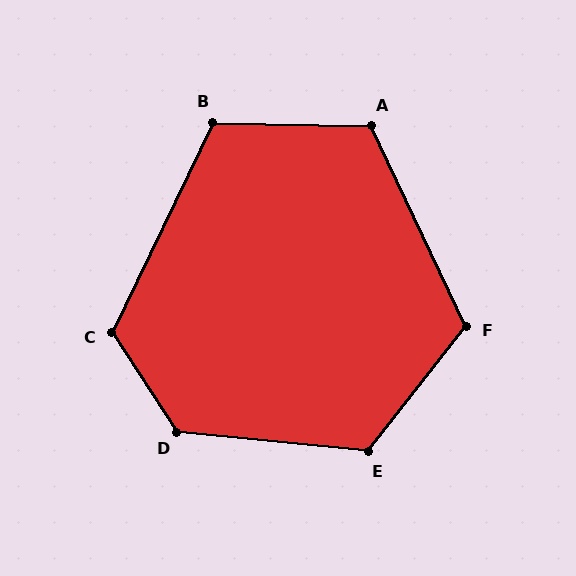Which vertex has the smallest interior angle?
B, at approximately 114 degrees.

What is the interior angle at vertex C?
Approximately 121 degrees (obtuse).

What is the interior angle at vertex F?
Approximately 117 degrees (obtuse).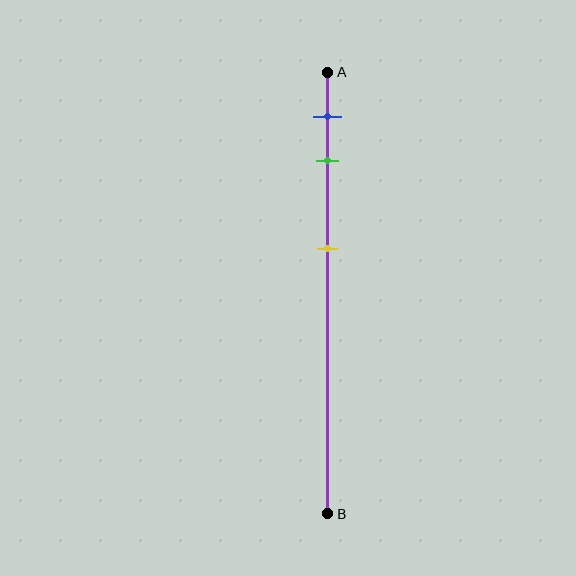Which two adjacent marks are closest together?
The blue and green marks are the closest adjacent pair.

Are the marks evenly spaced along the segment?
No, the marks are not evenly spaced.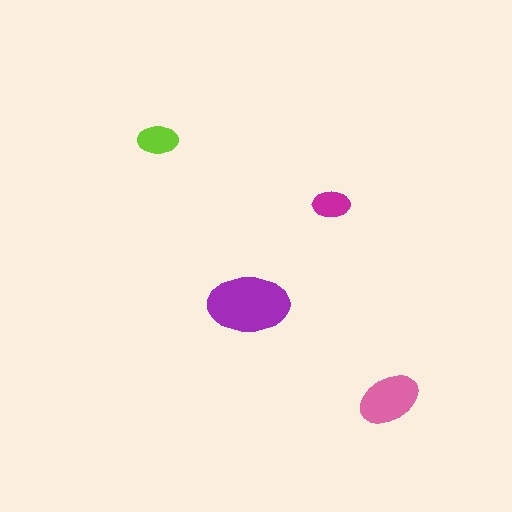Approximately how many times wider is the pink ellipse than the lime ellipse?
About 1.5 times wider.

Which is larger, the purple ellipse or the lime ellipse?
The purple one.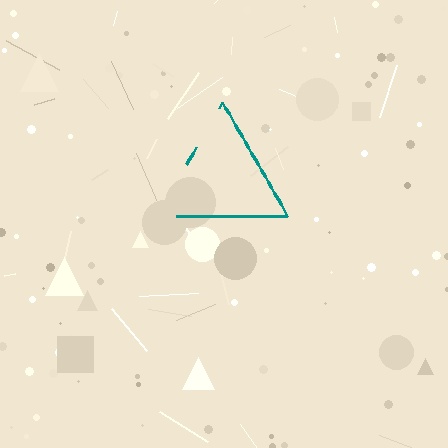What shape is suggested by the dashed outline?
The dashed outline suggests a triangle.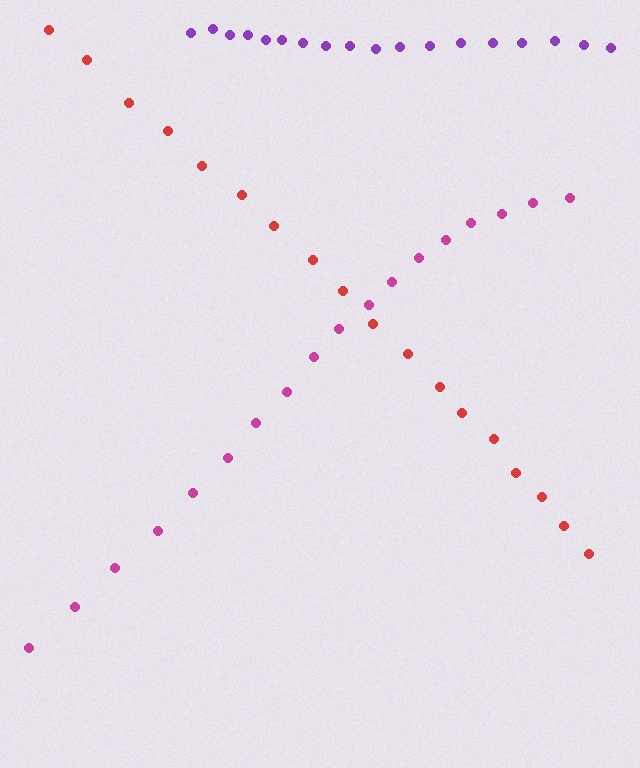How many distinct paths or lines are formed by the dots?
There are 3 distinct paths.